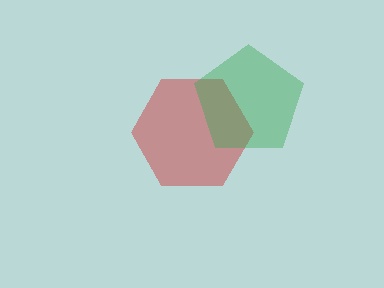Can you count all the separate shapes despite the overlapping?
Yes, there are 2 separate shapes.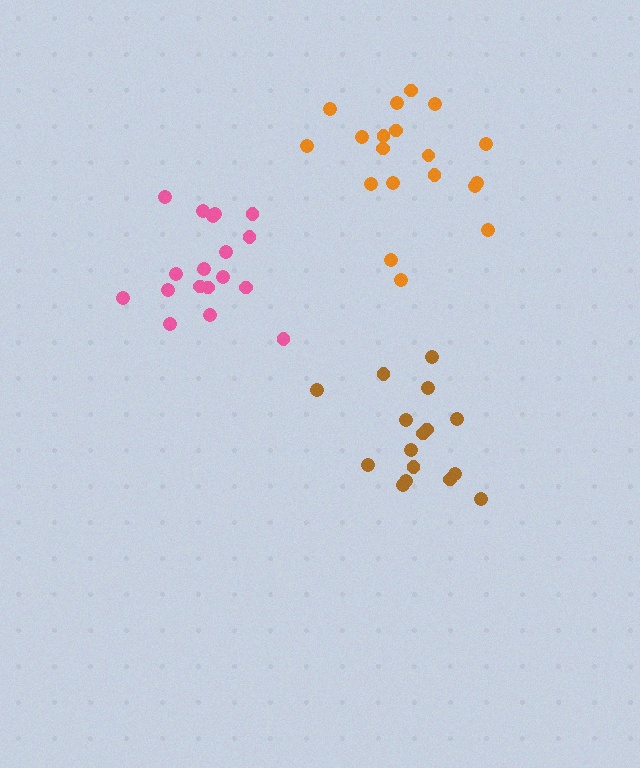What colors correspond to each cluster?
The clusters are colored: orange, brown, pink.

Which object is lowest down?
The brown cluster is bottommost.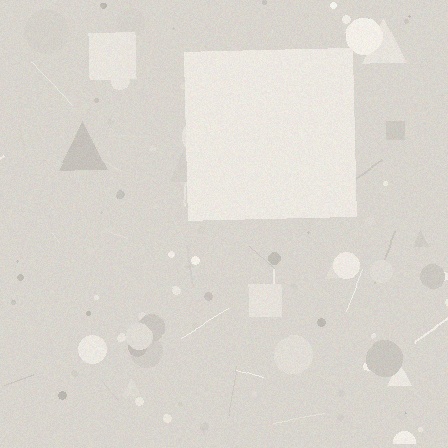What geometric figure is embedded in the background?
A square is embedded in the background.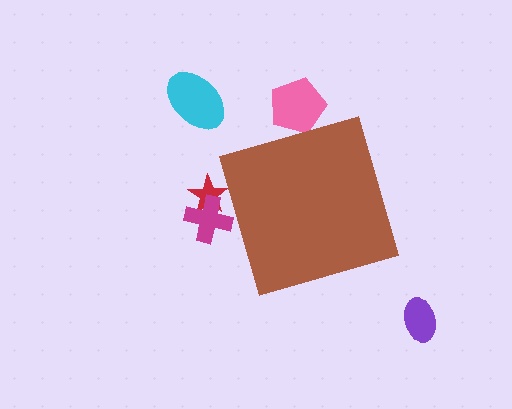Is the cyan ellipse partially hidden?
No, the cyan ellipse is fully visible.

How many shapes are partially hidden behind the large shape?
3 shapes are partially hidden.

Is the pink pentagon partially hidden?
Yes, the pink pentagon is partially hidden behind the brown diamond.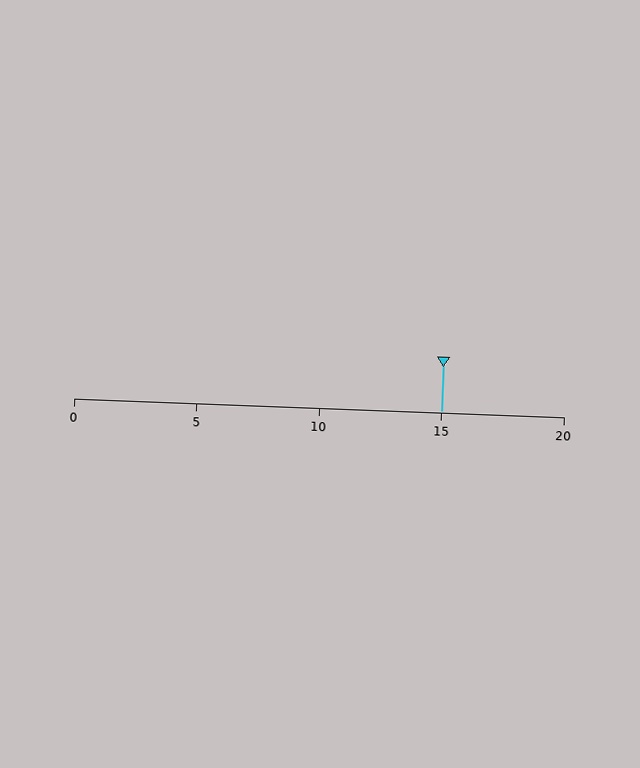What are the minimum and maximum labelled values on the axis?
The axis runs from 0 to 20.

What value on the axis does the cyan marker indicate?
The marker indicates approximately 15.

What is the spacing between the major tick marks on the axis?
The major ticks are spaced 5 apart.